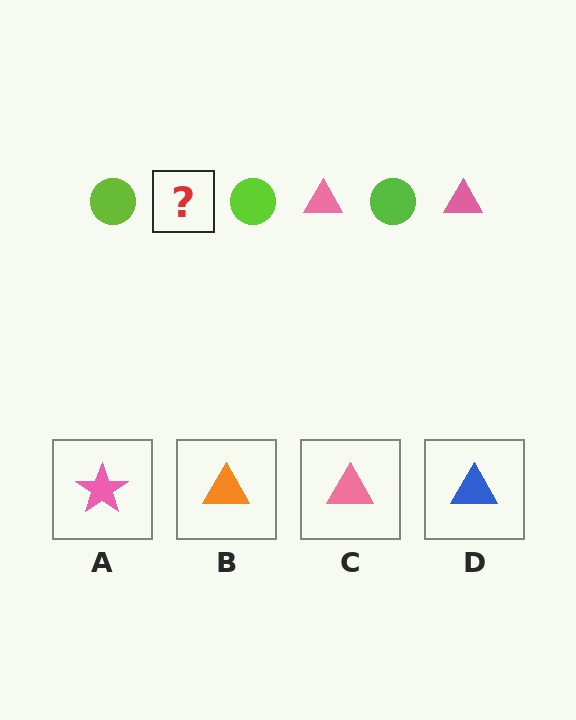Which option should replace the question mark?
Option C.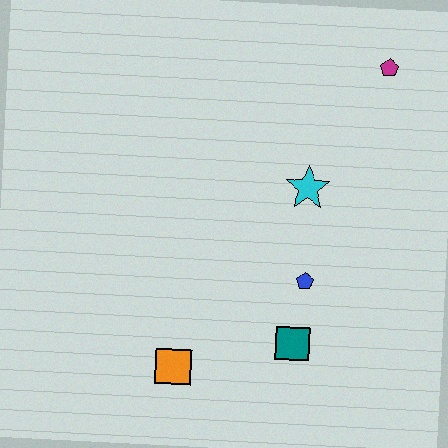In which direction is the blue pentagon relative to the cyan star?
The blue pentagon is below the cyan star.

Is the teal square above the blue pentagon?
No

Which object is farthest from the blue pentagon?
The magenta pentagon is farthest from the blue pentagon.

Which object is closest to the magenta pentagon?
The cyan star is closest to the magenta pentagon.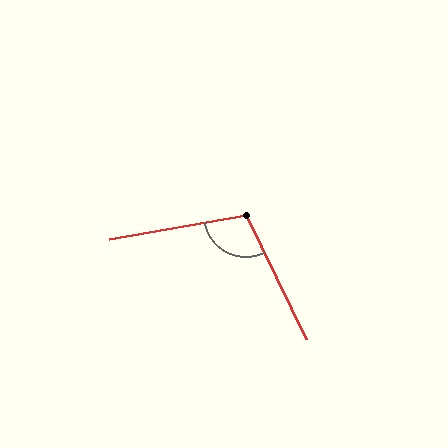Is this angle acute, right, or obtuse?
It is obtuse.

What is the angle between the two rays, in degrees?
Approximately 106 degrees.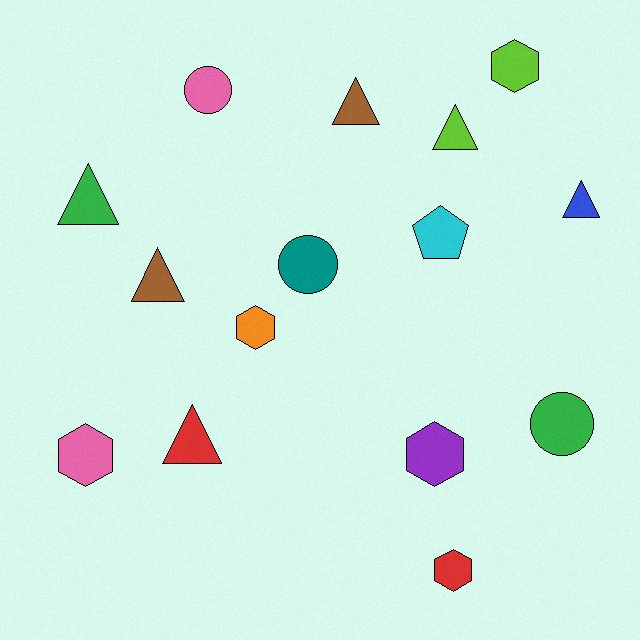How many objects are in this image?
There are 15 objects.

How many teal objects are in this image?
There is 1 teal object.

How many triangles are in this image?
There are 6 triangles.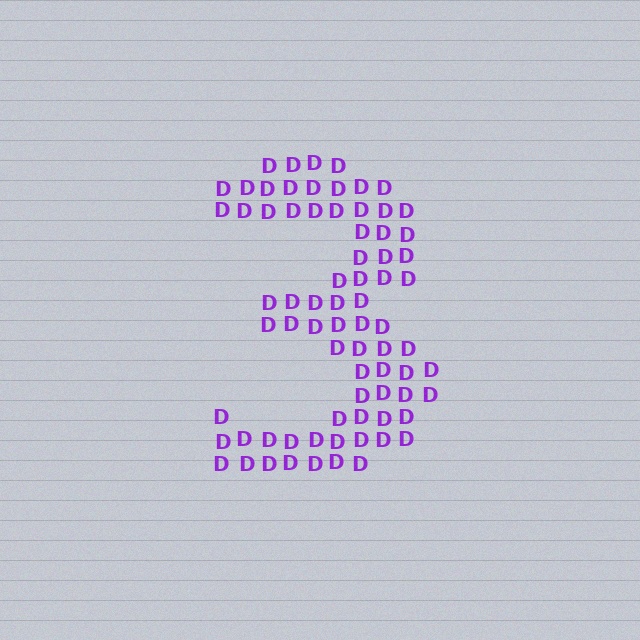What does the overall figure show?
The overall figure shows the digit 3.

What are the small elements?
The small elements are letter D's.